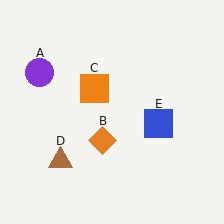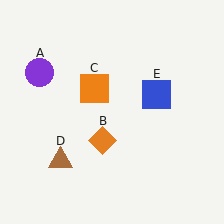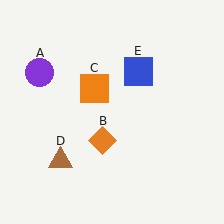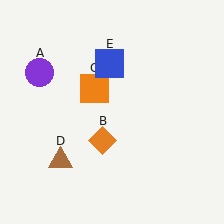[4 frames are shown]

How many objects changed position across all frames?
1 object changed position: blue square (object E).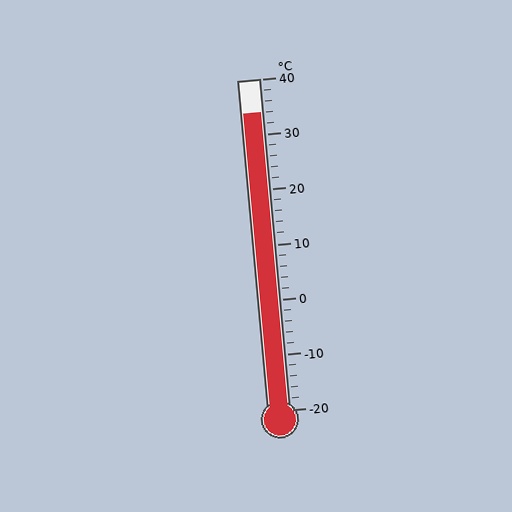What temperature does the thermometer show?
The thermometer shows approximately 34°C.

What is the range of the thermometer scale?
The thermometer scale ranges from -20°C to 40°C.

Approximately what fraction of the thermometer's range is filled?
The thermometer is filled to approximately 90% of its range.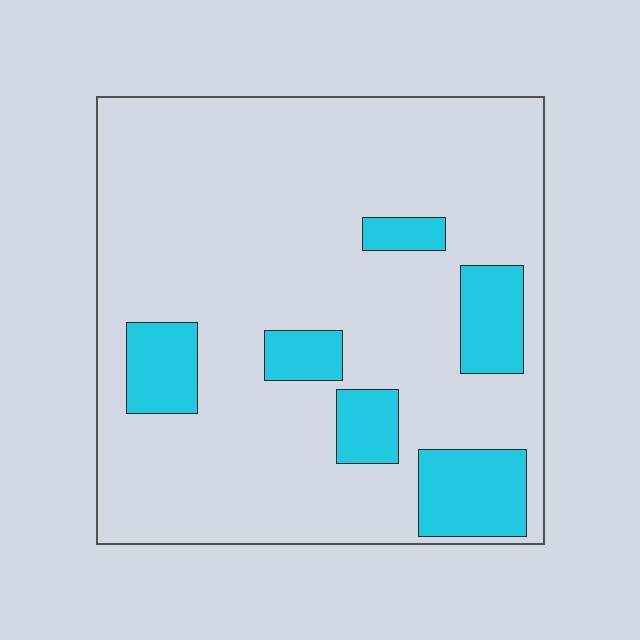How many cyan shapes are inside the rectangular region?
6.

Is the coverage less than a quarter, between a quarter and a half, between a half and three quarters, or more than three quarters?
Less than a quarter.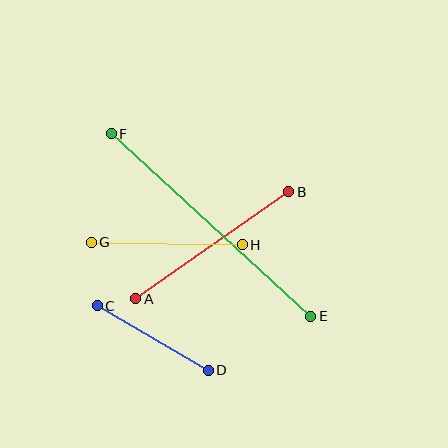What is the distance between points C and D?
The distance is approximately 128 pixels.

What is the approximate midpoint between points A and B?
The midpoint is at approximately (212, 245) pixels.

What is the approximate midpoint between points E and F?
The midpoint is at approximately (211, 225) pixels.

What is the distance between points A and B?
The distance is approximately 187 pixels.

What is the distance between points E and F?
The distance is approximately 271 pixels.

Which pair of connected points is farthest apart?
Points E and F are farthest apart.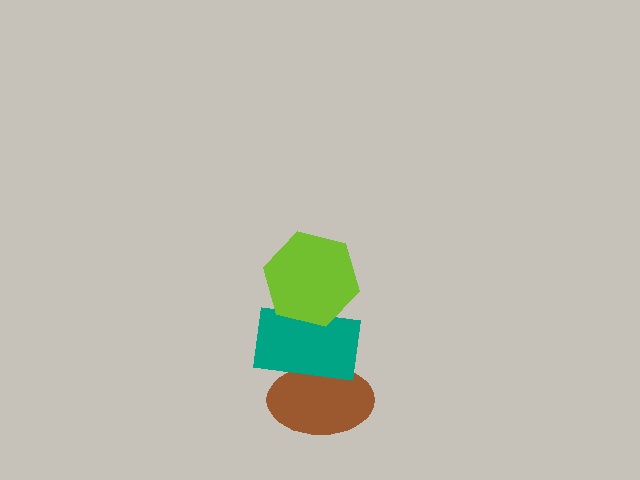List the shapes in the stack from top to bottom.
From top to bottom: the lime hexagon, the teal rectangle, the brown ellipse.